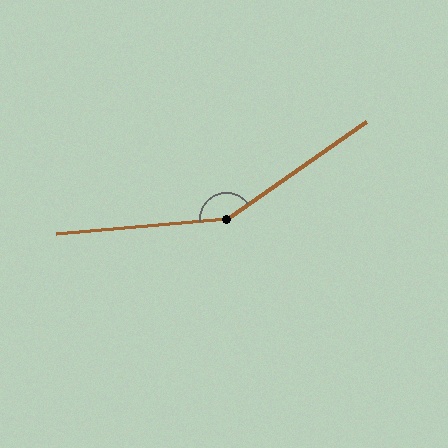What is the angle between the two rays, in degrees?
Approximately 150 degrees.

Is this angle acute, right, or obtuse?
It is obtuse.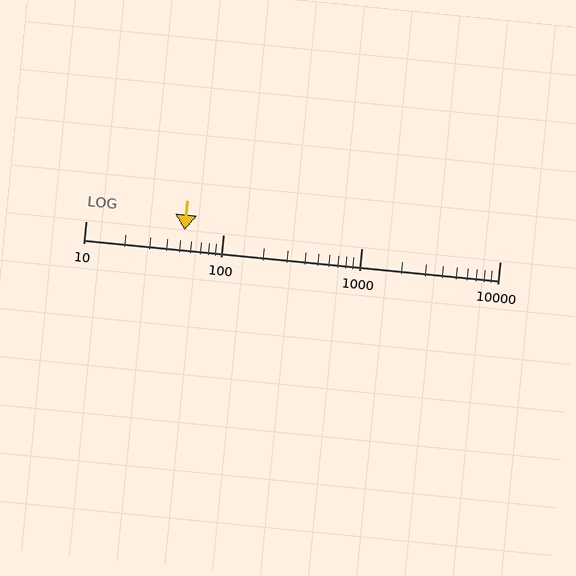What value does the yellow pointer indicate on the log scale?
The pointer indicates approximately 52.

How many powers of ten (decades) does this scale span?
The scale spans 3 decades, from 10 to 10000.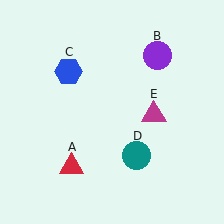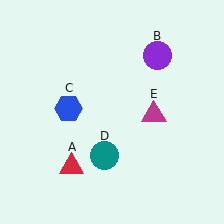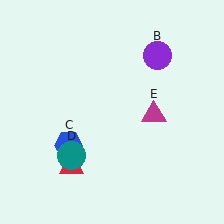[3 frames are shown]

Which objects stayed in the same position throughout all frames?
Red triangle (object A) and purple circle (object B) and magenta triangle (object E) remained stationary.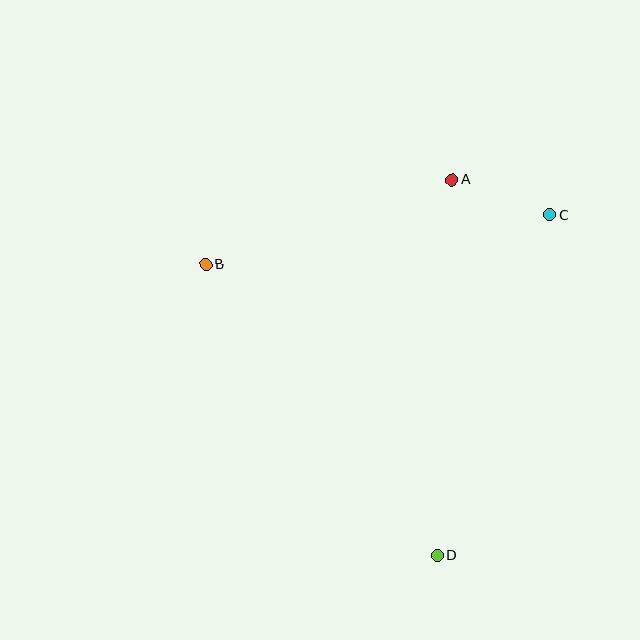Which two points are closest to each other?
Points A and C are closest to each other.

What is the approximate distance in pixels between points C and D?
The distance between C and D is approximately 358 pixels.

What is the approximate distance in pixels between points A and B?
The distance between A and B is approximately 261 pixels.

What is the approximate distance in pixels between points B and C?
The distance between B and C is approximately 348 pixels.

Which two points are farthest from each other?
Points A and D are farthest from each other.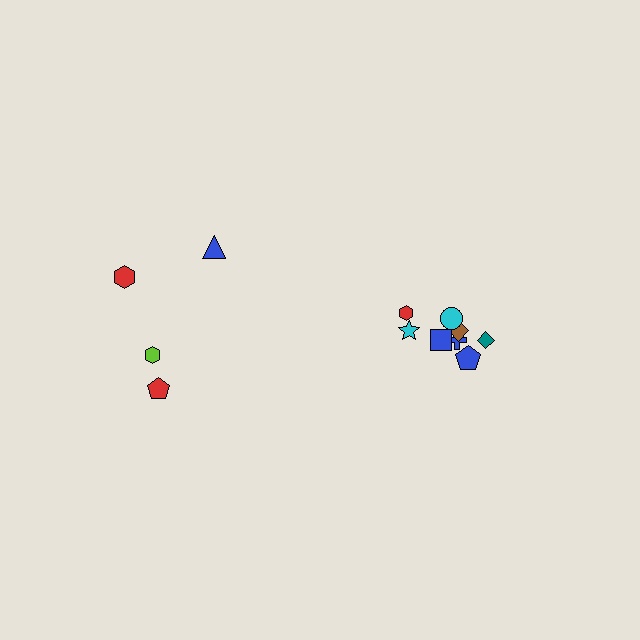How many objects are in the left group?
There are 4 objects.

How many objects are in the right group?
There are 8 objects.